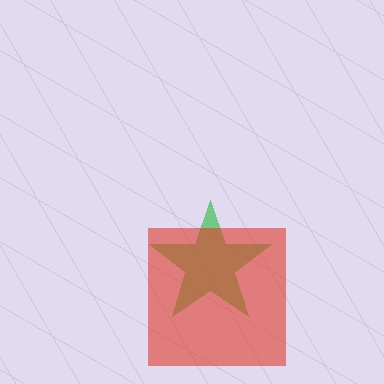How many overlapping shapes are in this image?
There are 2 overlapping shapes in the image.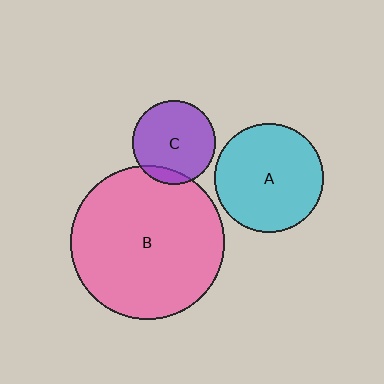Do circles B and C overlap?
Yes.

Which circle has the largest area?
Circle B (pink).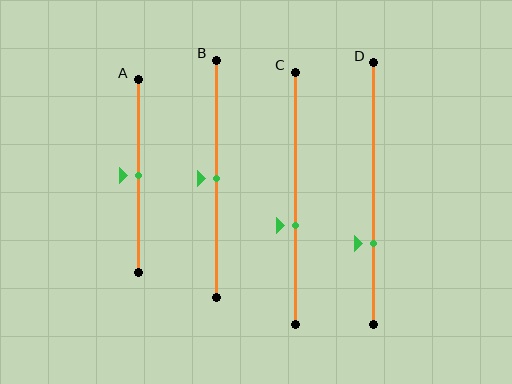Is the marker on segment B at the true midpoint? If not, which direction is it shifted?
Yes, the marker on segment B is at the true midpoint.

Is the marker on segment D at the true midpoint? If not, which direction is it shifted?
No, the marker on segment D is shifted downward by about 19% of the segment length.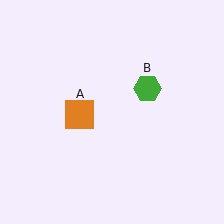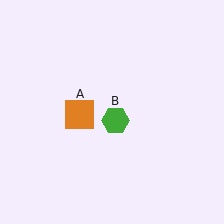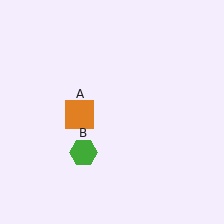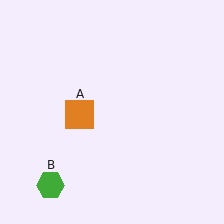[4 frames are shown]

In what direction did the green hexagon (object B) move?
The green hexagon (object B) moved down and to the left.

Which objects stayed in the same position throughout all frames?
Orange square (object A) remained stationary.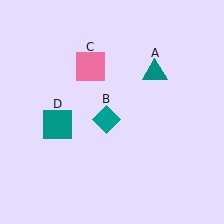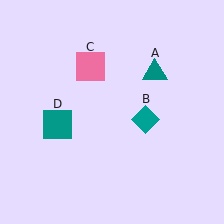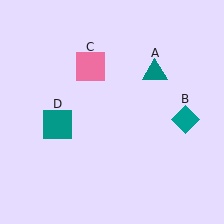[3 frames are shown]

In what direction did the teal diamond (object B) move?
The teal diamond (object B) moved right.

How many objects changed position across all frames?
1 object changed position: teal diamond (object B).